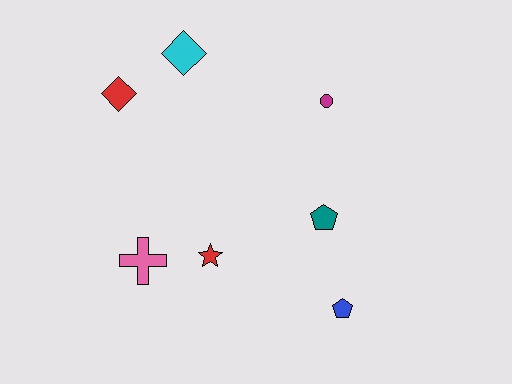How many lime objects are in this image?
There are no lime objects.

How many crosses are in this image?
There is 1 cross.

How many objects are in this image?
There are 7 objects.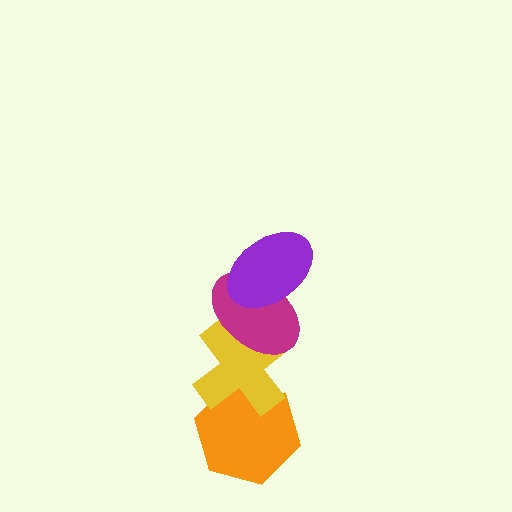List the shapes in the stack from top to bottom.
From top to bottom: the purple ellipse, the magenta ellipse, the yellow cross, the orange hexagon.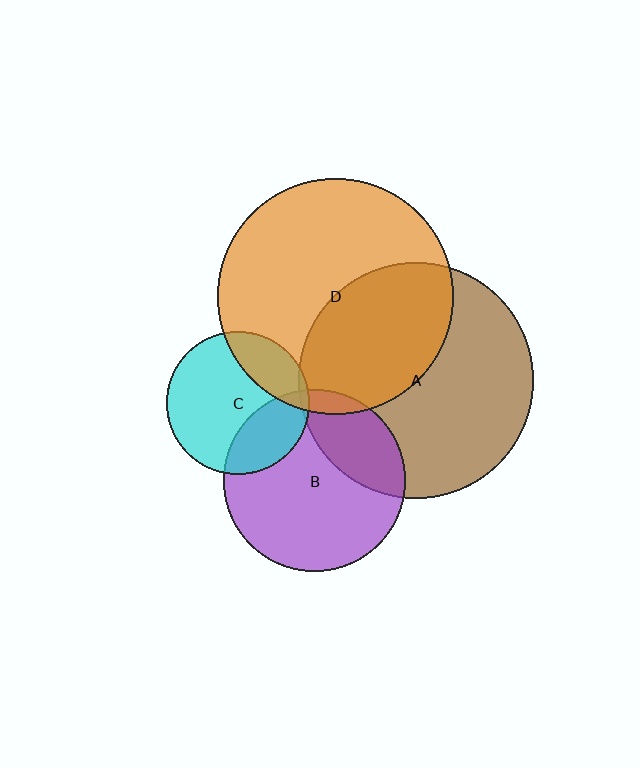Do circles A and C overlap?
Yes.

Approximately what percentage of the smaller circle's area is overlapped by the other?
Approximately 5%.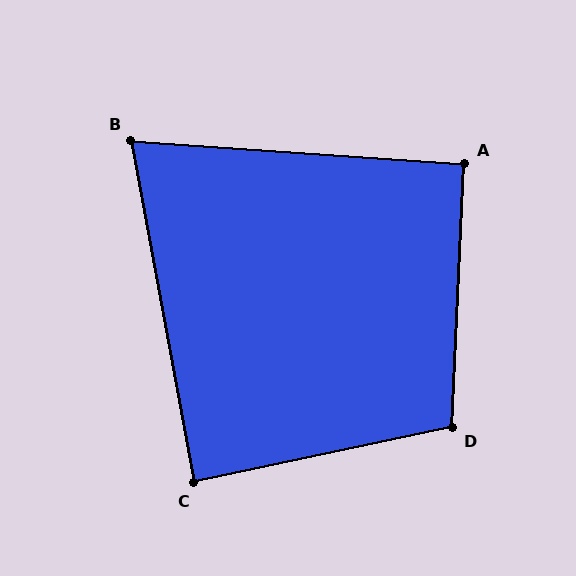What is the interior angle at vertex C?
Approximately 89 degrees (approximately right).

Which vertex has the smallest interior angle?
B, at approximately 75 degrees.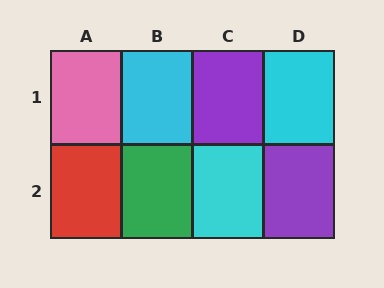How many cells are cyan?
3 cells are cyan.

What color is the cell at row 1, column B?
Cyan.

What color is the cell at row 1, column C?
Purple.